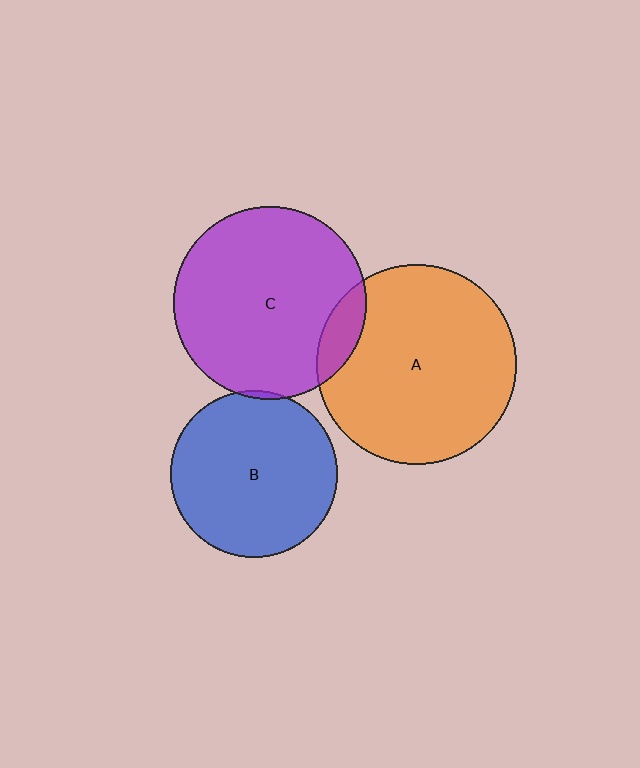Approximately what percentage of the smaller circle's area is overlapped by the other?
Approximately 10%.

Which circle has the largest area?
Circle A (orange).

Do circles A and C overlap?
Yes.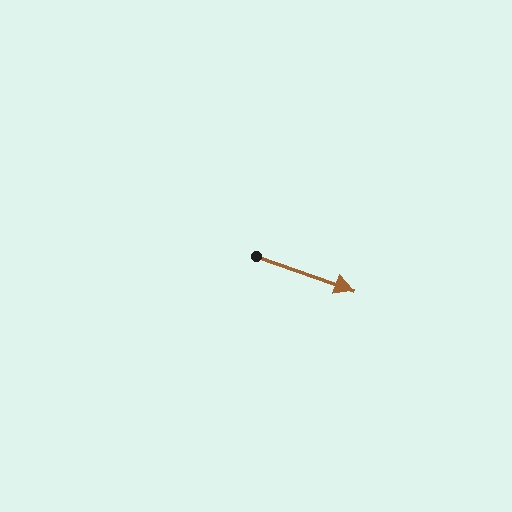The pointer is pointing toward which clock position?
Roughly 4 o'clock.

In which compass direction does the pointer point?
East.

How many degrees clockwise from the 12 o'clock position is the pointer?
Approximately 109 degrees.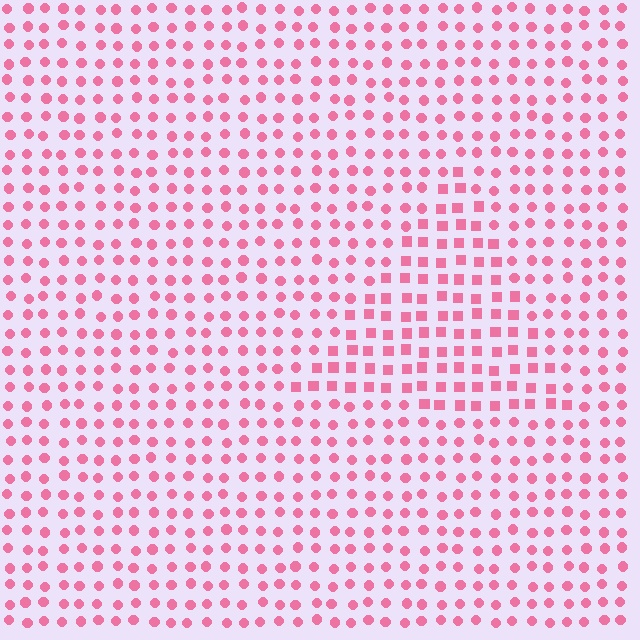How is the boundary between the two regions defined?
The boundary is defined by a change in element shape: squares inside vs. circles outside. All elements share the same color and spacing.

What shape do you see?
I see a triangle.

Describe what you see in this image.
The image is filled with small pink elements arranged in a uniform grid. A triangle-shaped region contains squares, while the surrounding area contains circles. The boundary is defined purely by the change in element shape.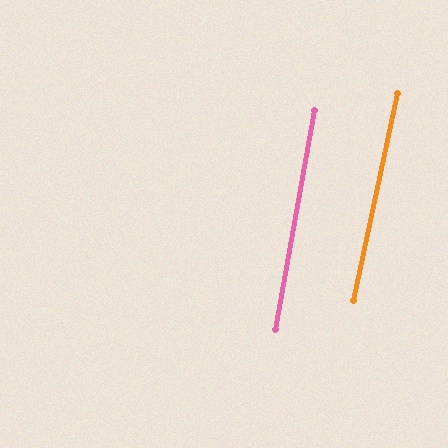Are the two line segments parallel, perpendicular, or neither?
Parallel — their directions differ by only 1.9°.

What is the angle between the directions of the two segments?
Approximately 2 degrees.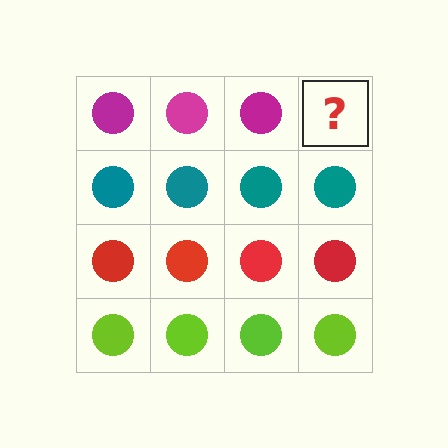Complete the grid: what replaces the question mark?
The question mark should be replaced with a magenta circle.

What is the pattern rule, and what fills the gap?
The rule is that each row has a consistent color. The gap should be filled with a magenta circle.